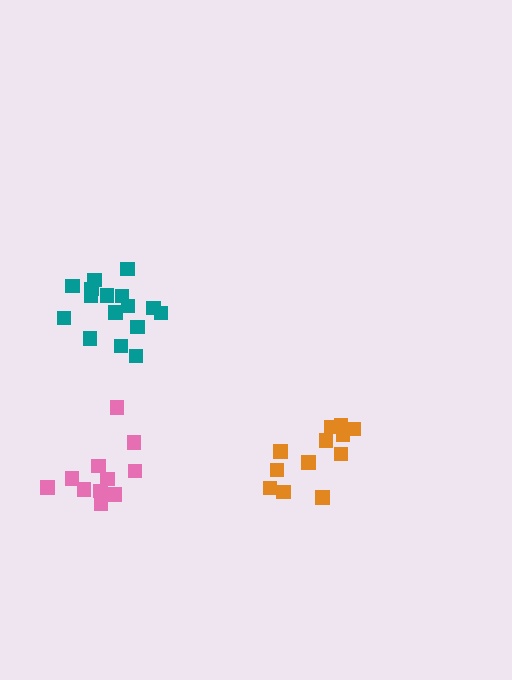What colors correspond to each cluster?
The clusters are colored: pink, orange, teal.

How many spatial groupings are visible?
There are 3 spatial groupings.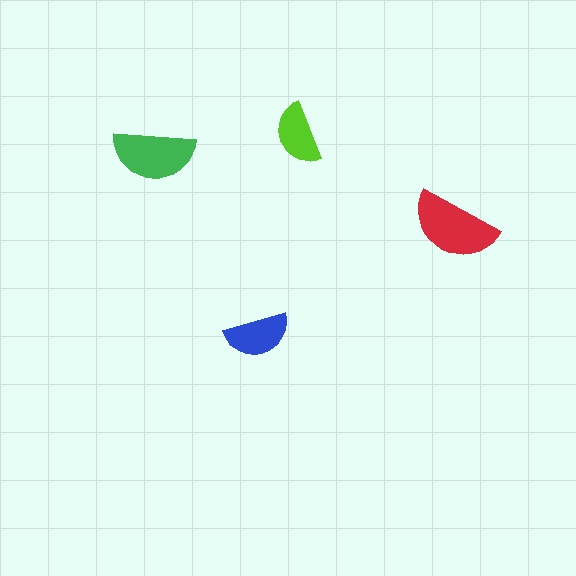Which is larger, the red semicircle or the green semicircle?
The red one.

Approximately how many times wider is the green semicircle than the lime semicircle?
About 1.5 times wider.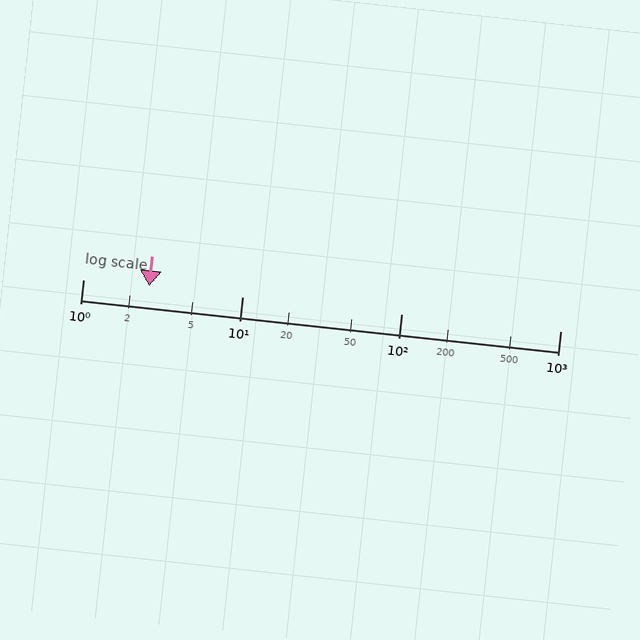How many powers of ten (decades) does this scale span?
The scale spans 3 decades, from 1 to 1000.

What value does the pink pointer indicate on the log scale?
The pointer indicates approximately 2.6.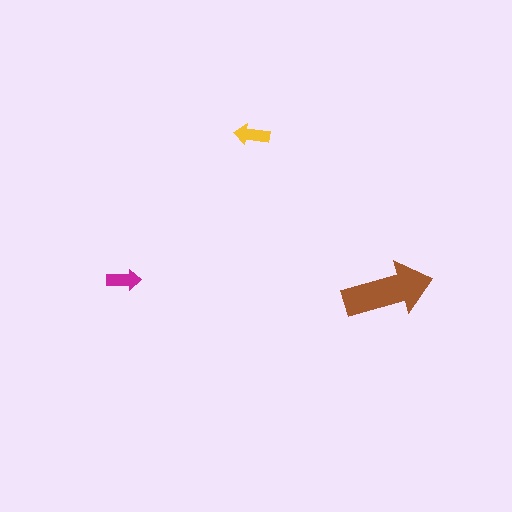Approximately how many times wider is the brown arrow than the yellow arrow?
About 2.5 times wider.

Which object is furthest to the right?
The brown arrow is rightmost.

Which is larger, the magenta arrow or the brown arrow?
The brown one.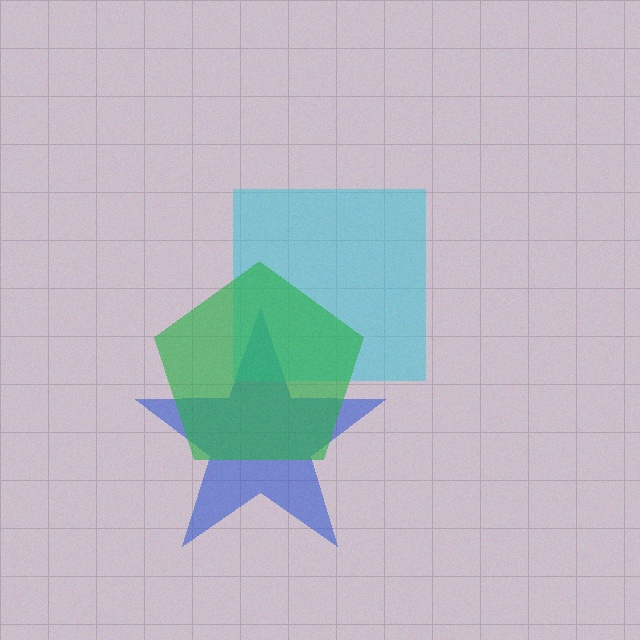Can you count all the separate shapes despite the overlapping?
Yes, there are 3 separate shapes.